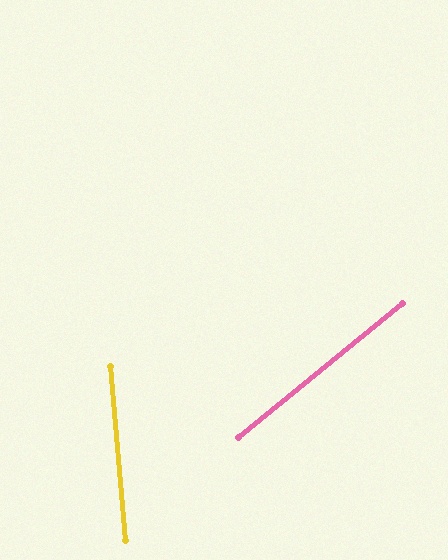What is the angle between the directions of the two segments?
Approximately 56 degrees.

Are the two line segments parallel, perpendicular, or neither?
Neither parallel nor perpendicular — they differ by about 56°.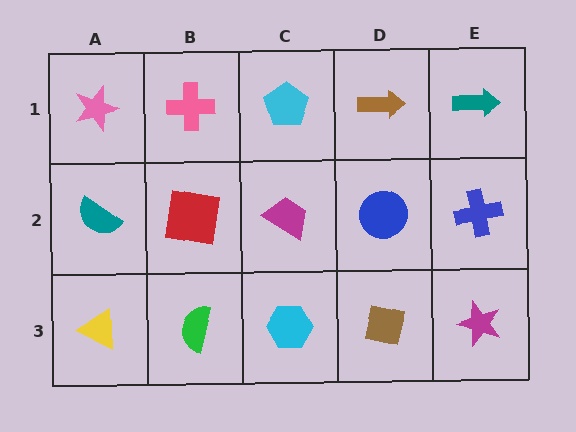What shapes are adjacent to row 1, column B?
A red square (row 2, column B), a pink star (row 1, column A), a cyan pentagon (row 1, column C).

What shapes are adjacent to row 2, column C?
A cyan pentagon (row 1, column C), a cyan hexagon (row 3, column C), a red square (row 2, column B), a blue circle (row 2, column D).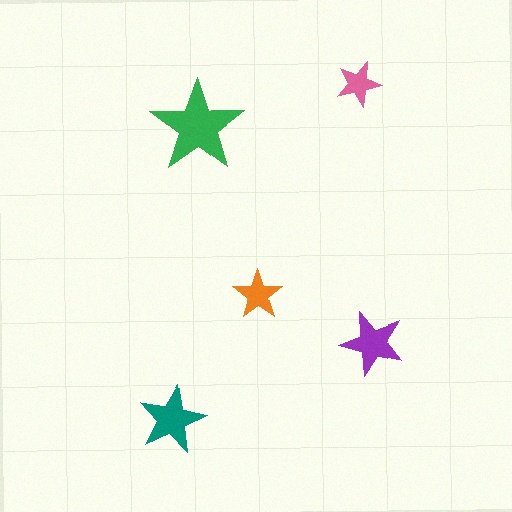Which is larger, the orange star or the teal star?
The teal one.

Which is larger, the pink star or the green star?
The green one.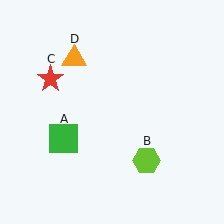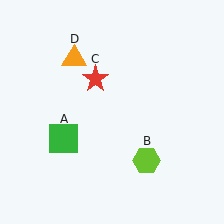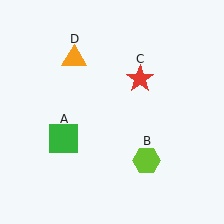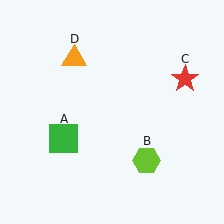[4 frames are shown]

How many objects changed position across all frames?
1 object changed position: red star (object C).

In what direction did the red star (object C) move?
The red star (object C) moved right.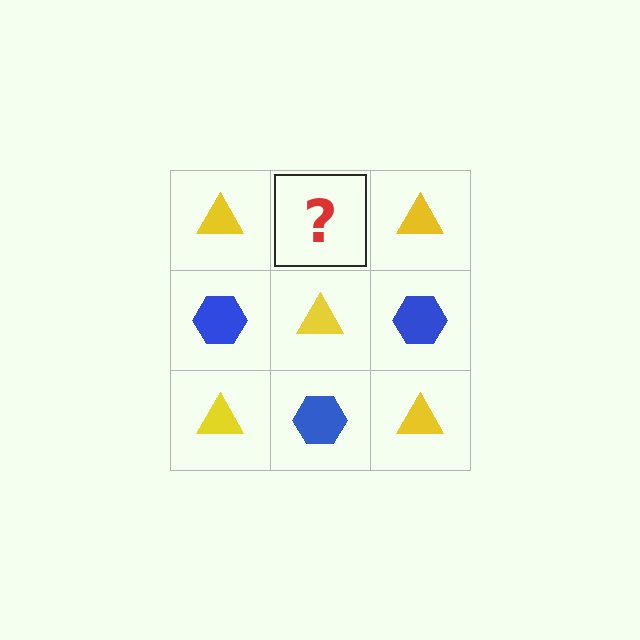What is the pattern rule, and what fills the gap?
The rule is that it alternates yellow triangle and blue hexagon in a checkerboard pattern. The gap should be filled with a blue hexagon.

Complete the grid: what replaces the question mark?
The question mark should be replaced with a blue hexagon.